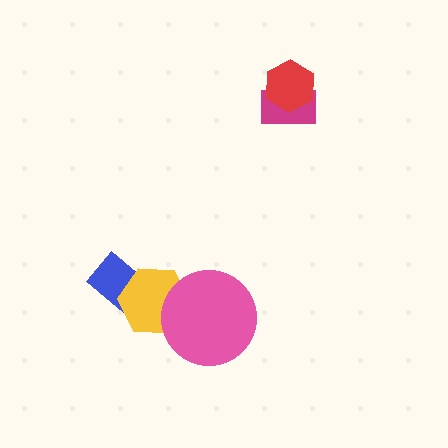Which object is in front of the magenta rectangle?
The red hexagon is in front of the magenta rectangle.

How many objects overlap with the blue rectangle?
1 object overlaps with the blue rectangle.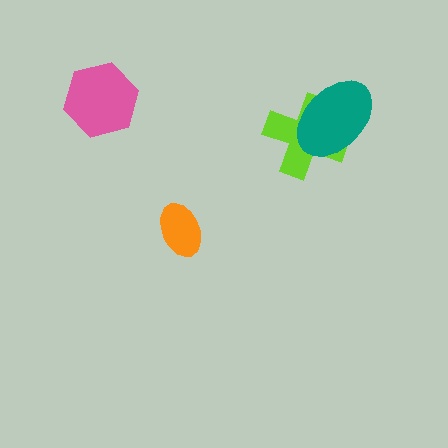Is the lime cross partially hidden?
Yes, it is partially covered by another shape.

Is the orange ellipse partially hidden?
No, no other shape covers it.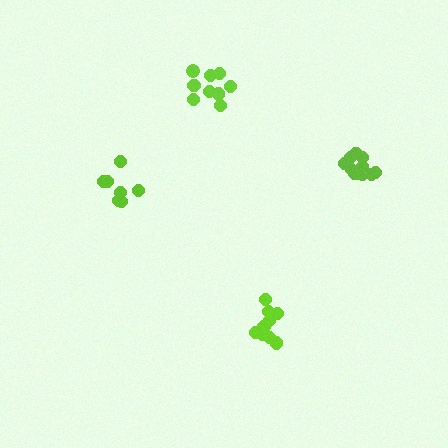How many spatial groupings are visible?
There are 4 spatial groupings.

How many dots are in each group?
Group 1: 7 dots, Group 2: 9 dots, Group 3: 10 dots, Group 4: 12 dots (38 total).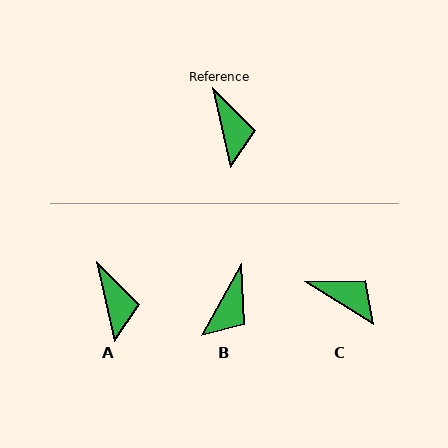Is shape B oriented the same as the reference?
No, it is off by about 42 degrees.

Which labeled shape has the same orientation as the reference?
A.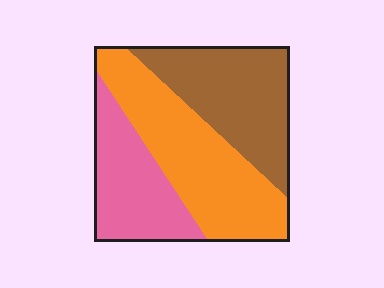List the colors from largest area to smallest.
From largest to smallest: orange, brown, pink.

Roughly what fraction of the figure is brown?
Brown covers 33% of the figure.